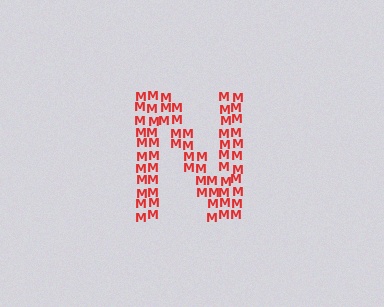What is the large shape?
The large shape is the letter N.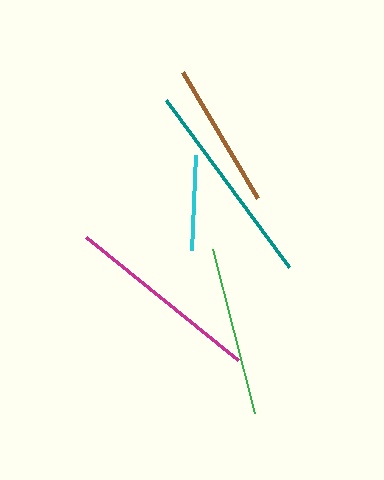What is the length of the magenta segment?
The magenta segment is approximately 196 pixels long.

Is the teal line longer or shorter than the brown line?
The teal line is longer than the brown line.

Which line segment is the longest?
The teal line is the longest at approximately 208 pixels.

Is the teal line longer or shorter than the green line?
The teal line is longer than the green line.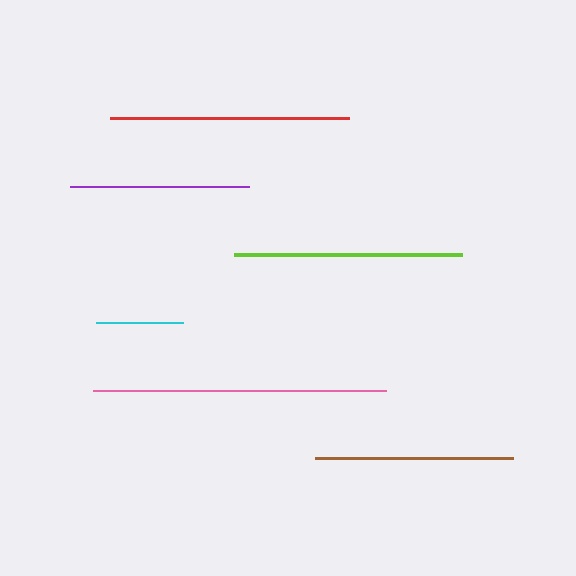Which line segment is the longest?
The pink line is the longest at approximately 293 pixels.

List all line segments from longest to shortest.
From longest to shortest: pink, red, lime, brown, purple, cyan.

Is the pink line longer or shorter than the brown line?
The pink line is longer than the brown line.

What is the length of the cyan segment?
The cyan segment is approximately 87 pixels long.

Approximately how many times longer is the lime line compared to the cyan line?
The lime line is approximately 2.6 times the length of the cyan line.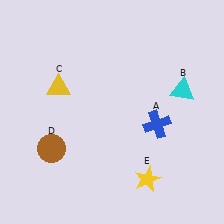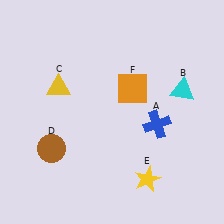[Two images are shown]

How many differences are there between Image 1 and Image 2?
There is 1 difference between the two images.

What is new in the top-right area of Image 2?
An orange square (F) was added in the top-right area of Image 2.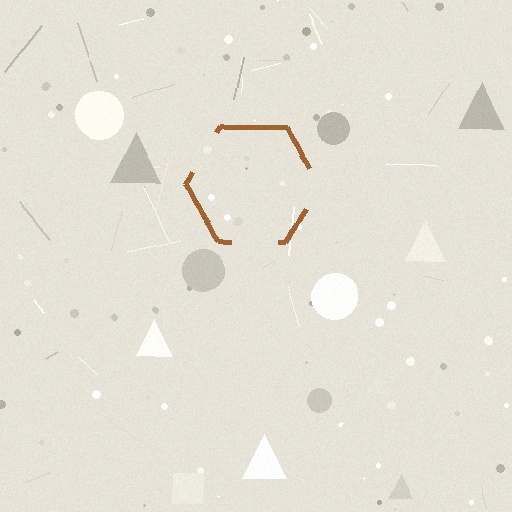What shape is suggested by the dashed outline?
The dashed outline suggests a hexagon.